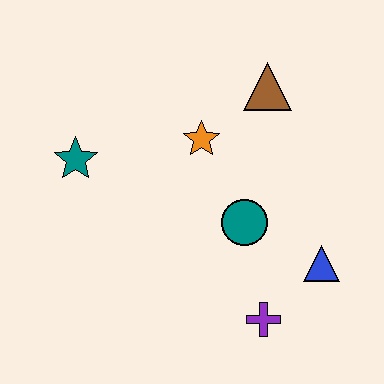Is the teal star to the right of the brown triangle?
No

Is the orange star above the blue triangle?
Yes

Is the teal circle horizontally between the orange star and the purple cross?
Yes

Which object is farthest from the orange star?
The purple cross is farthest from the orange star.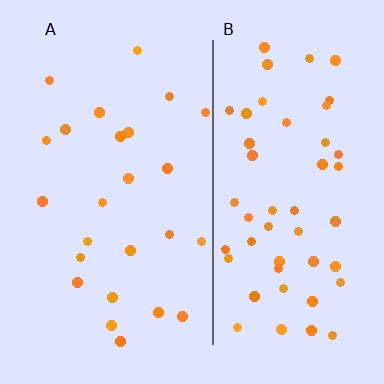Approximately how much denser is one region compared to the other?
Approximately 2.1× — region B over region A.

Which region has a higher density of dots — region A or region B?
B (the right).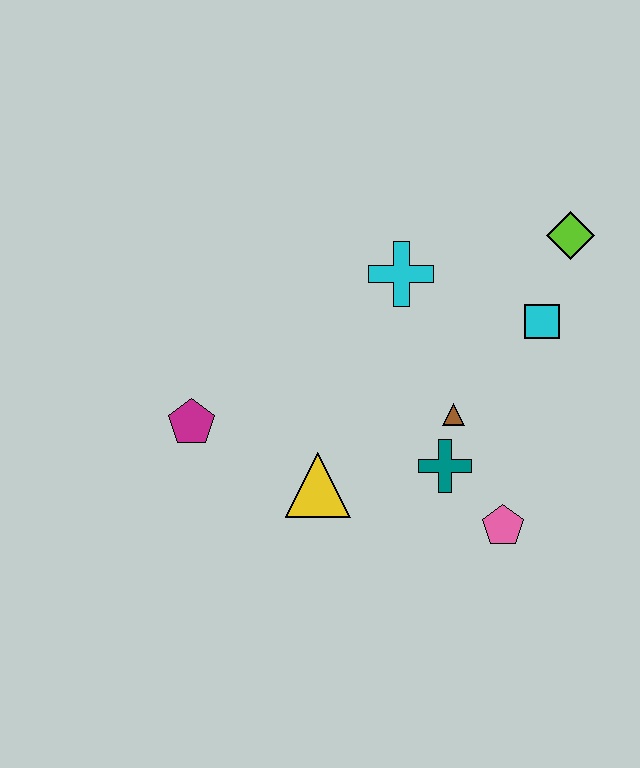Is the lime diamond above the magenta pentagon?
Yes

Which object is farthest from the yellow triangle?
The lime diamond is farthest from the yellow triangle.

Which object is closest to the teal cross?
The brown triangle is closest to the teal cross.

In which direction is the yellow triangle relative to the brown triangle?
The yellow triangle is to the left of the brown triangle.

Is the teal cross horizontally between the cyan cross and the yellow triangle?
No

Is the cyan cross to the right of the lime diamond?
No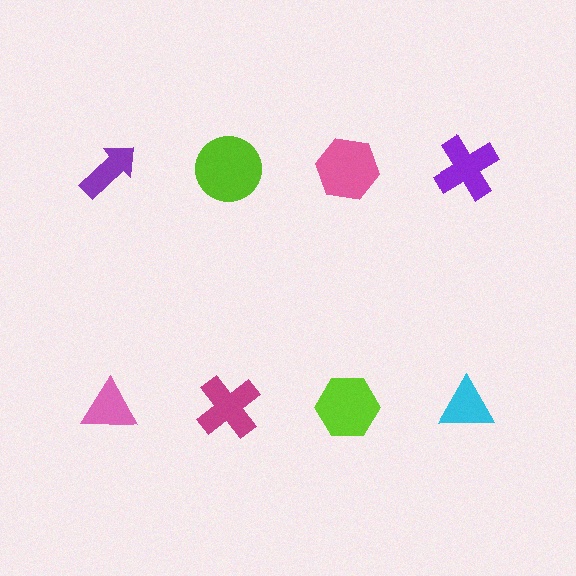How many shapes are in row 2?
4 shapes.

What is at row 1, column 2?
A lime circle.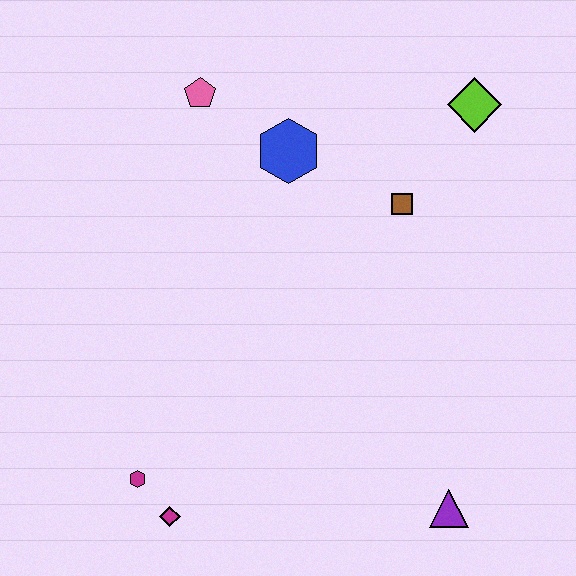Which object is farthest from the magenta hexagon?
The lime diamond is farthest from the magenta hexagon.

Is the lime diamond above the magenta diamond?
Yes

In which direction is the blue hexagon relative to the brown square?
The blue hexagon is to the left of the brown square.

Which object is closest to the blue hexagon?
The pink pentagon is closest to the blue hexagon.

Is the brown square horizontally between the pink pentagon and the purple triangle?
Yes